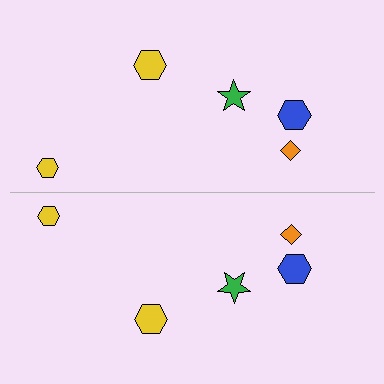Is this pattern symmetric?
Yes, this pattern has bilateral (reflection) symmetry.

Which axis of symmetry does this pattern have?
The pattern has a horizontal axis of symmetry running through the center of the image.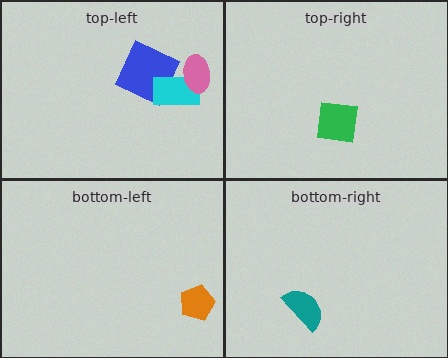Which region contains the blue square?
The top-left region.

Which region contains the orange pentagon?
The bottom-left region.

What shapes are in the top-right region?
The green square.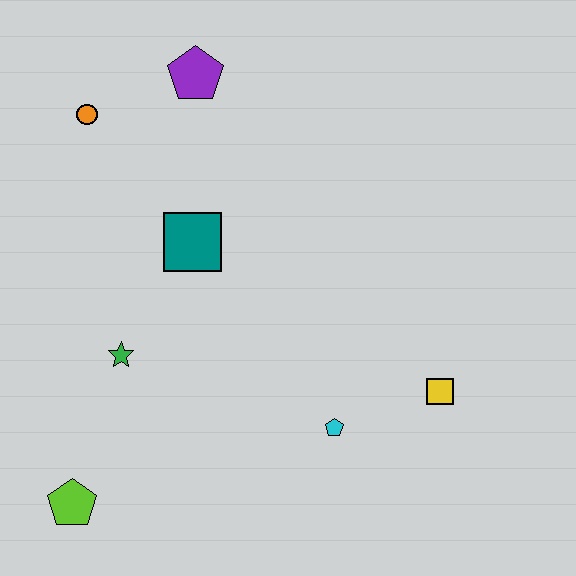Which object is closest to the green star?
The teal square is closest to the green star.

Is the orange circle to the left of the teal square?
Yes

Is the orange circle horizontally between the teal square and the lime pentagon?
Yes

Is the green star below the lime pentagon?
No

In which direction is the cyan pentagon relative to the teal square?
The cyan pentagon is below the teal square.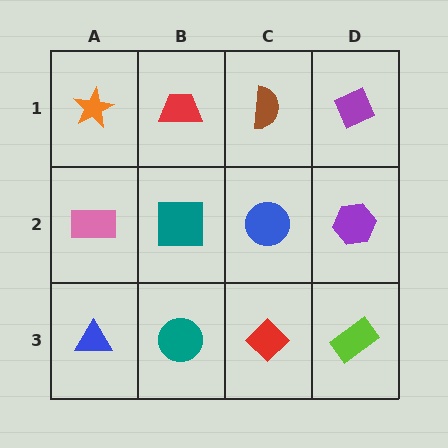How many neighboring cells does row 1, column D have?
2.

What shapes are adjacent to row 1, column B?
A teal square (row 2, column B), an orange star (row 1, column A), a brown semicircle (row 1, column C).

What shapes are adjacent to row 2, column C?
A brown semicircle (row 1, column C), a red diamond (row 3, column C), a teal square (row 2, column B), a purple hexagon (row 2, column D).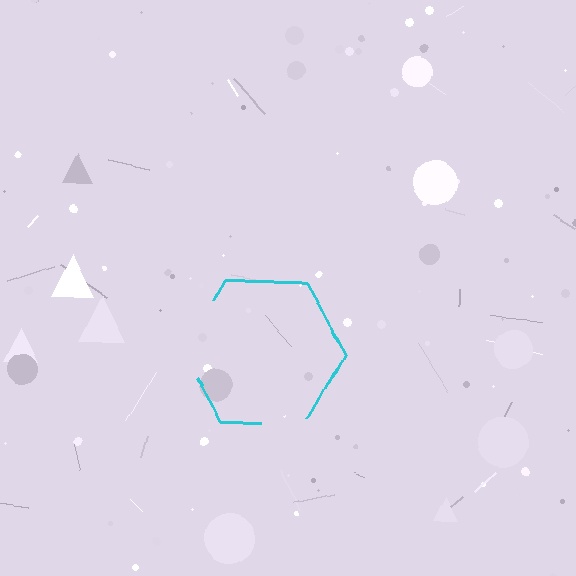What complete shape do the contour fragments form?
The contour fragments form a hexagon.